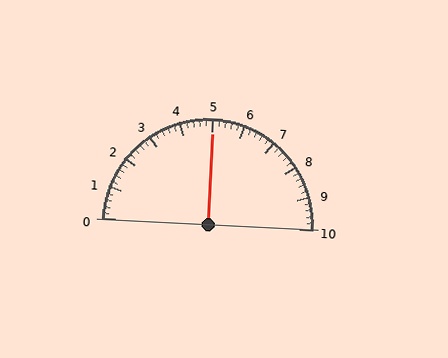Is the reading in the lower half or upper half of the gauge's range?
The reading is in the upper half of the range (0 to 10).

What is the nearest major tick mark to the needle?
The nearest major tick mark is 5.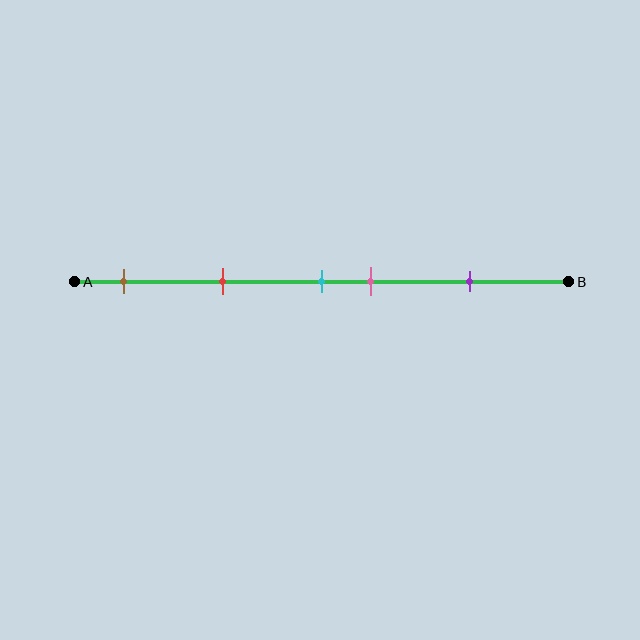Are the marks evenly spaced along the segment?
No, the marks are not evenly spaced.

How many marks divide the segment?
There are 5 marks dividing the segment.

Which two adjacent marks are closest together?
The cyan and pink marks are the closest adjacent pair.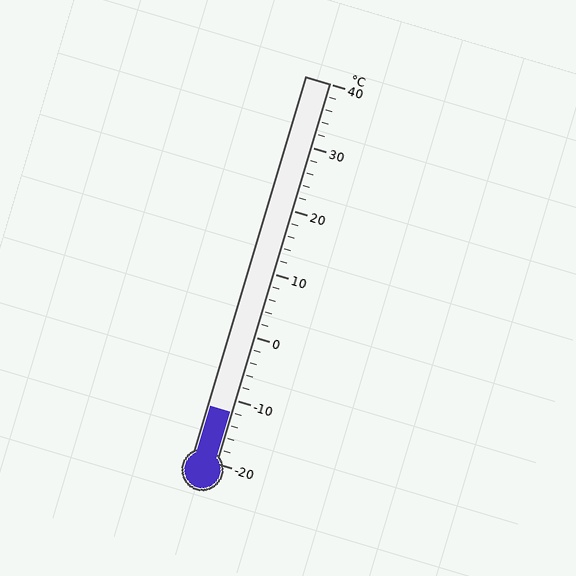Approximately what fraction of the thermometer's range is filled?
The thermometer is filled to approximately 15% of its range.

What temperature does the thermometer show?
The thermometer shows approximately -12°C.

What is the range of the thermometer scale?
The thermometer scale ranges from -20°C to 40°C.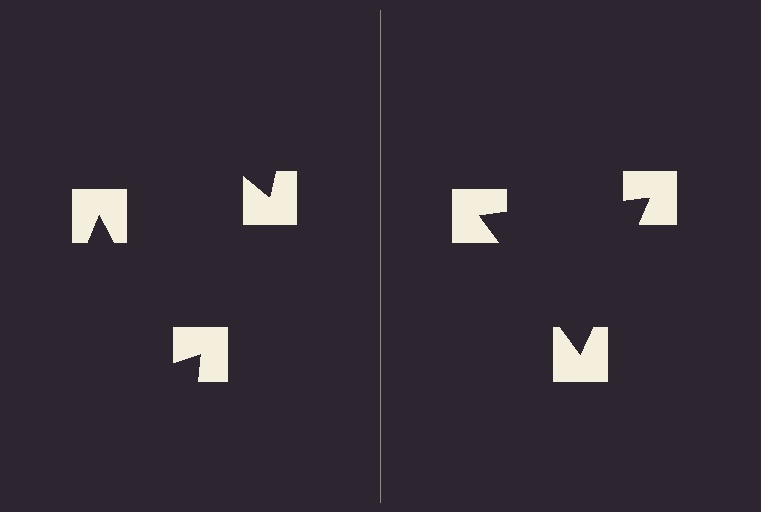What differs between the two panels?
The notched squares are positioned identically on both sides; only the wedge orientations differ. On the right they align to a triangle; on the left they are misaligned.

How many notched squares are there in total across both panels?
6 — 3 on each side.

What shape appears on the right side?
An illusory triangle.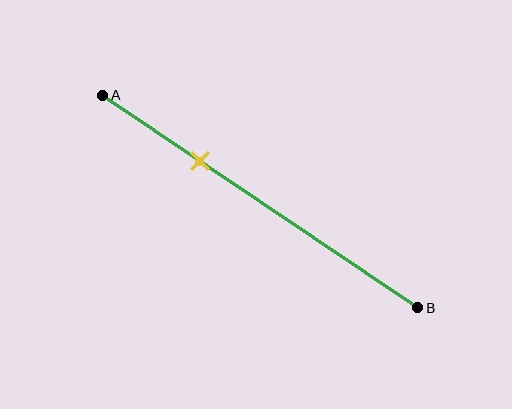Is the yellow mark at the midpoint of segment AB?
No, the mark is at about 30% from A, not at the 50% midpoint.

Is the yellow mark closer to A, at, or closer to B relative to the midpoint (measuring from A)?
The yellow mark is closer to point A than the midpoint of segment AB.